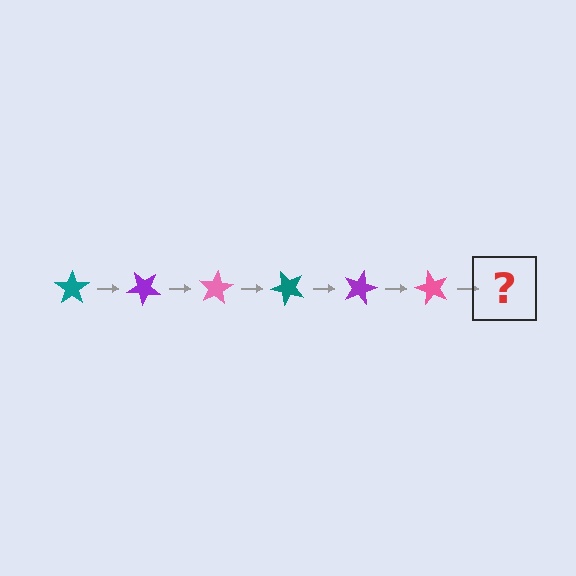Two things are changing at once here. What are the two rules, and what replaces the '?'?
The two rules are that it rotates 40 degrees each step and the color cycles through teal, purple, and pink. The '?' should be a teal star, rotated 240 degrees from the start.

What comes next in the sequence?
The next element should be a teal star, rotated 240 degrees from the start.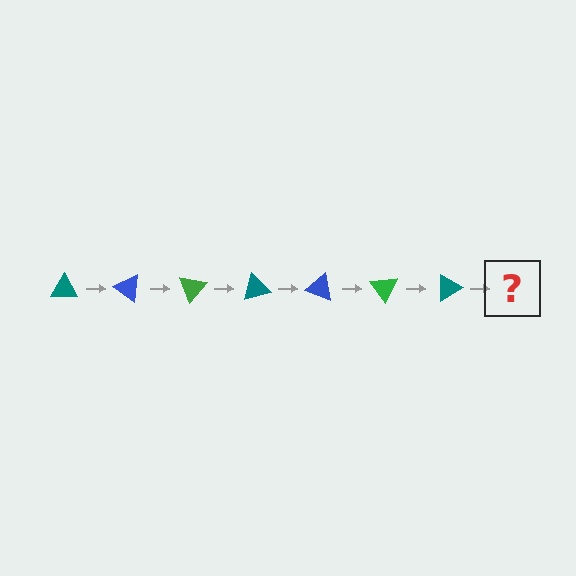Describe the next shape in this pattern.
It should be a blue triangle, rotated 245 degrees from the start.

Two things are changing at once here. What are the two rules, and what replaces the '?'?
The two rules are that it rotates 35 degrees each step and the color cycles through teal, blue, and green. The '?' should be a blue triangle, rotated 245 degrees from the start.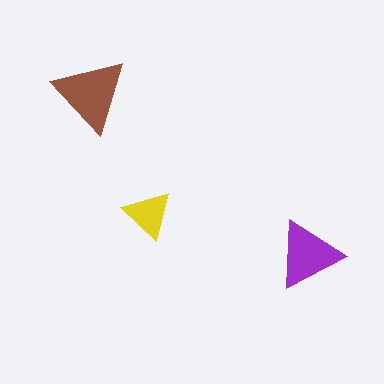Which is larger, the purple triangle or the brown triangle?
The brown one.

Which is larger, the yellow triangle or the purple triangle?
The purple one.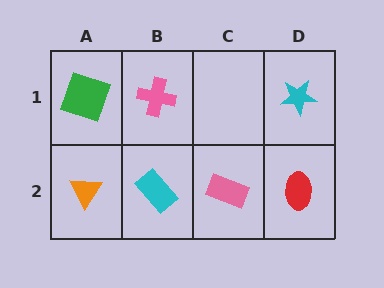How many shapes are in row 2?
4 shapes.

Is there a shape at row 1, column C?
No, that cell is empty.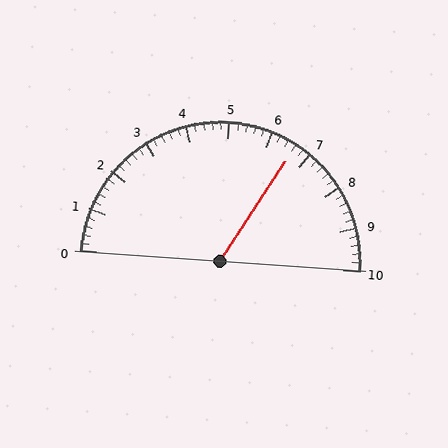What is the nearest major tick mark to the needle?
The nearest major tick mark is 7.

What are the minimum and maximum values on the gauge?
The gauge ranges from 0 to 10.